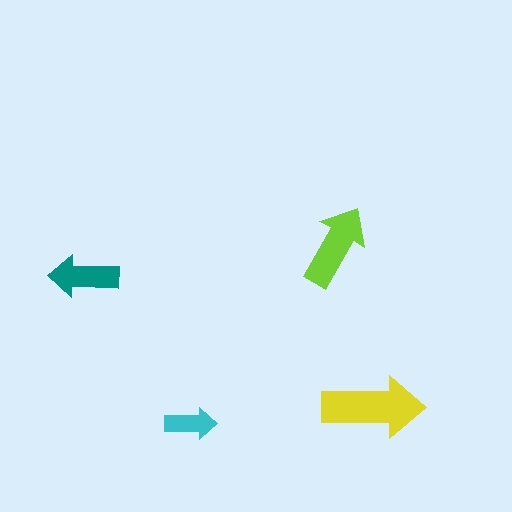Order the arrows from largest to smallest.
the yellow one, the lime one, the teal one, the cyan one.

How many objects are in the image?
There are 4 objects in the image.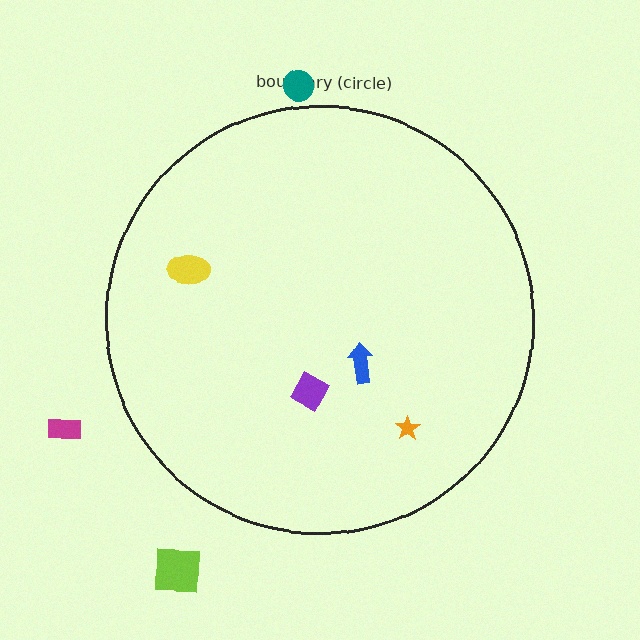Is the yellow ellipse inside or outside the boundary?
Inside.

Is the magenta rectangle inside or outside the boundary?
Outside.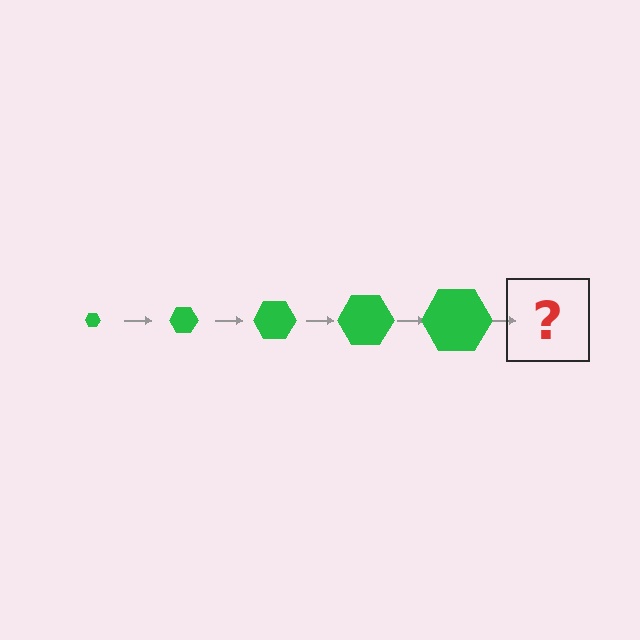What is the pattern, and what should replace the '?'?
The pattern is that the hexagon gets progressively larger each step. The '?' should be a green hexagon, larger than the previous one.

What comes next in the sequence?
The next element should be a green hexagon, larger than the previous one.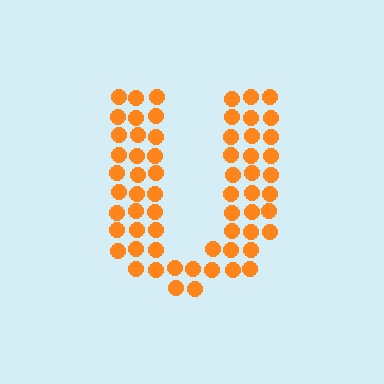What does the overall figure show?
The overall figure shows the letter U.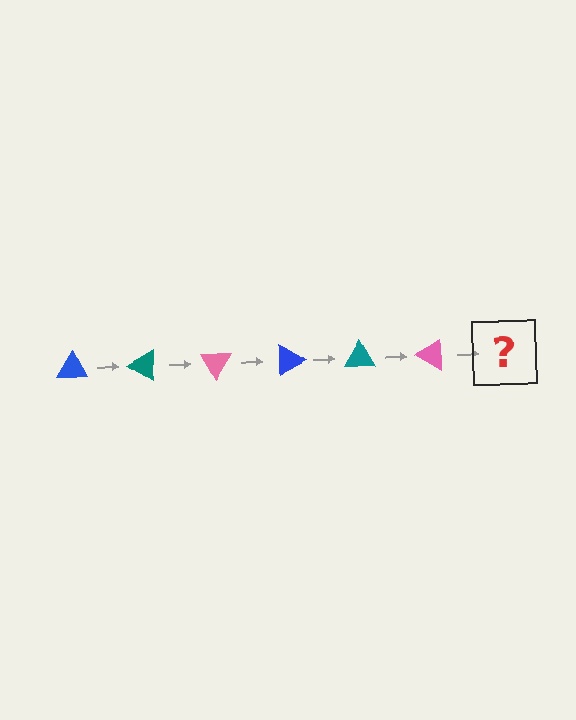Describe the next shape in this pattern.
It should be a blue triangle, rotated 180 degrees from the start.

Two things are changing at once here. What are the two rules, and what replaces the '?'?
The two rules are that it rotates 30 degrees each step and the color cycles through blue, teal, and pink. The '?' should be a blue triangle, rotated 180 degrees from the start.